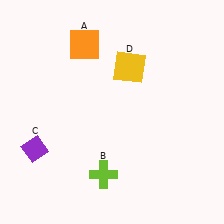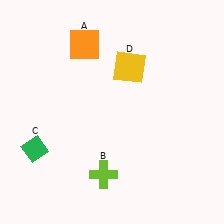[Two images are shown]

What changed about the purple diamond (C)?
In Image 1, C is purple. In Image 2, it changed to green.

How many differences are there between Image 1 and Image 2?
There is 1 difference between the two images.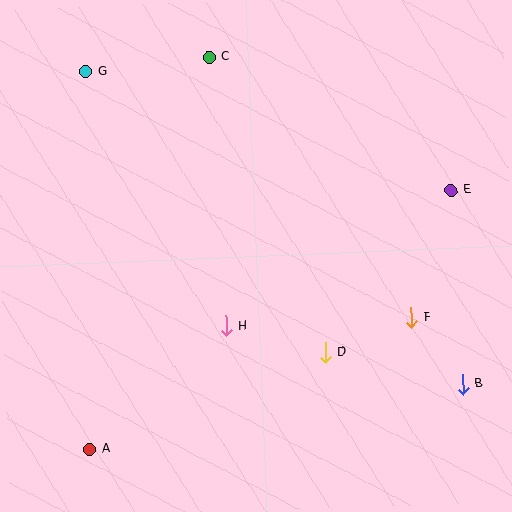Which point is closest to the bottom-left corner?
Point A is closest to the bottom-left corner.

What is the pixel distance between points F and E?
The distance between F and E is 133 pixels.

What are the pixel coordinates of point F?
Point F is at (412, 317).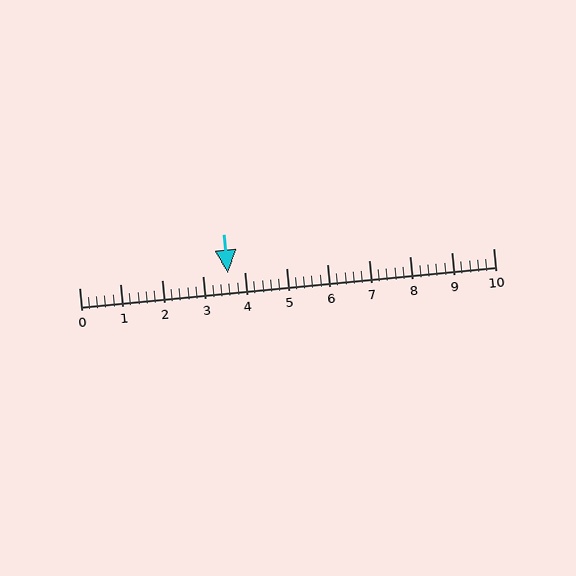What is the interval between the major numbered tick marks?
The major tick marks are spaced 1 units apart.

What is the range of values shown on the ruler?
The ruler shows values from 0 to 10.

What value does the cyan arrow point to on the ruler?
The cyan arrow points to approximately 3.6.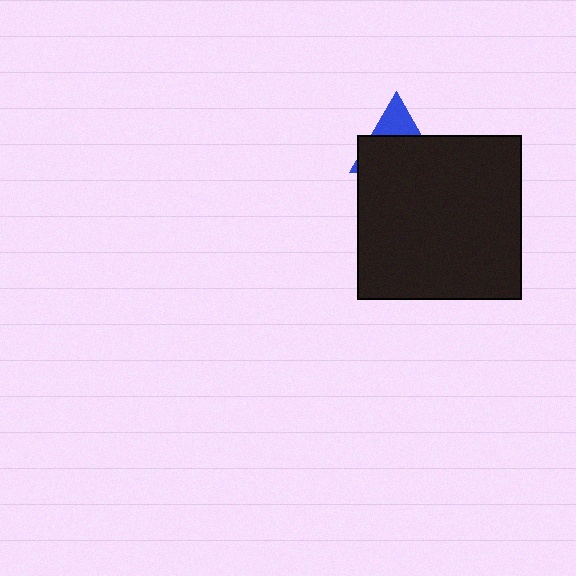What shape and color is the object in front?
The object in front is a black square.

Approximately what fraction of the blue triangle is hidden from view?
Roughly 69% of the blue triangle is hidden behind the black square.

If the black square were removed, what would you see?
You would see the complete blue triangle.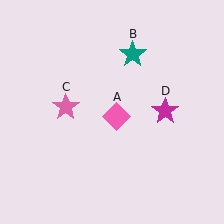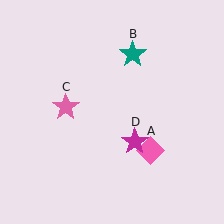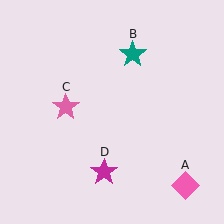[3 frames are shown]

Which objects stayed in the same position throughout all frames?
Teal star (object B) and pink star (object C) remained stationary.